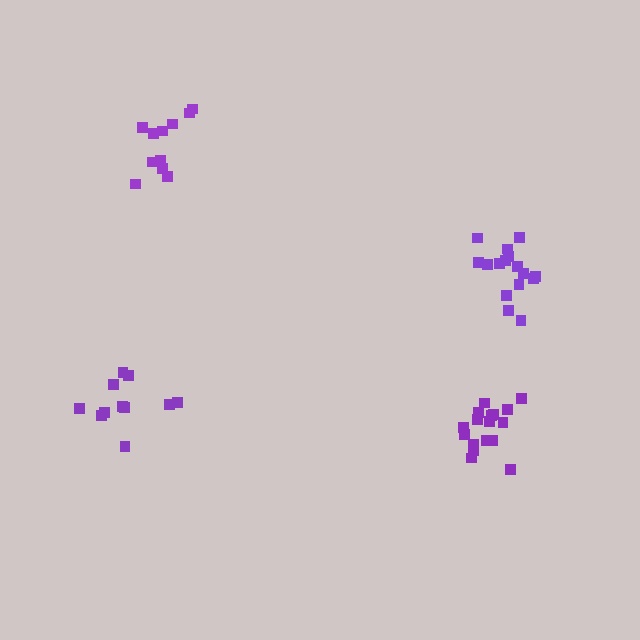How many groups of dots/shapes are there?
There are 4 groups.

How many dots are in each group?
Group 1: 11 dots, Group 2: 16 dots, Group 3: 11 dots, Group 4: 17 dots (55 total).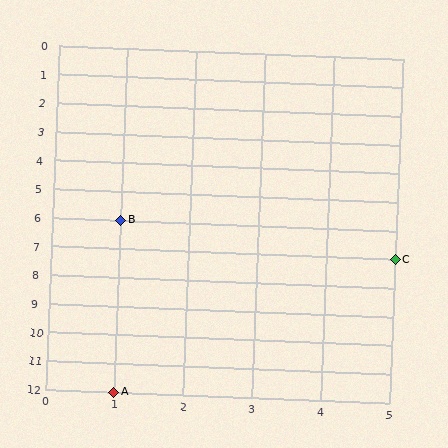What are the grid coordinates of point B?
Point B is at grid coordinates (1, 6).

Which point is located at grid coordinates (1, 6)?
Point B is at (1, 6).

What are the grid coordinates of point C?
Point C is at grid coordinates (5, 7).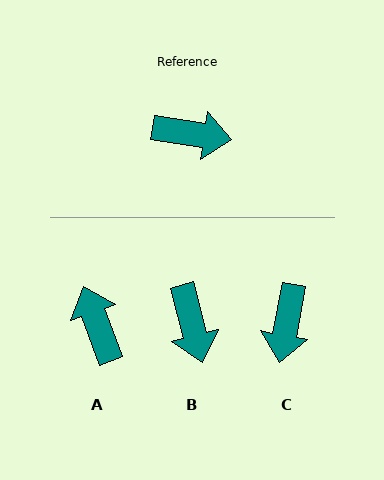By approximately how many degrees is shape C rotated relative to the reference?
Approximately 92 degrees clockwise.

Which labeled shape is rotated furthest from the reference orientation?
A, about 119 degrees away.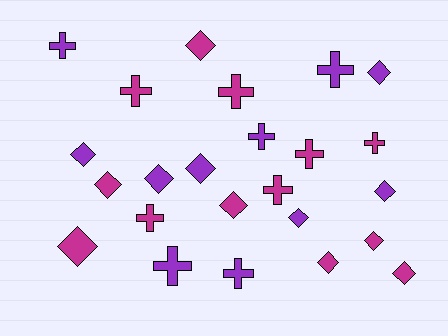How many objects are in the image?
There are 24 objects.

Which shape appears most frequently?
Diamond, with 13 objects.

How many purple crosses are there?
There are 5 purple crosses.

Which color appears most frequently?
Magenta, with 13 objects.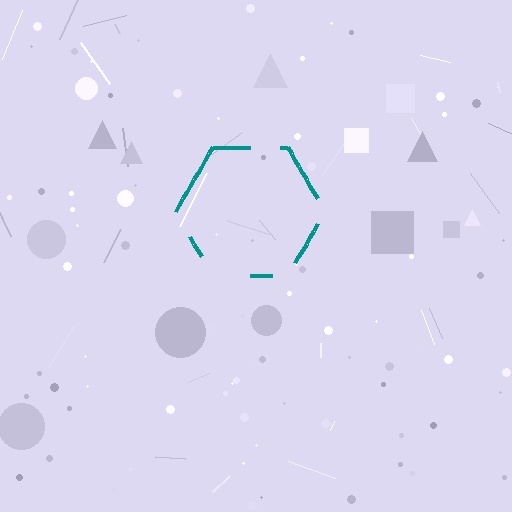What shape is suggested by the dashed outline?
The dashed outline suggests a hexagon.